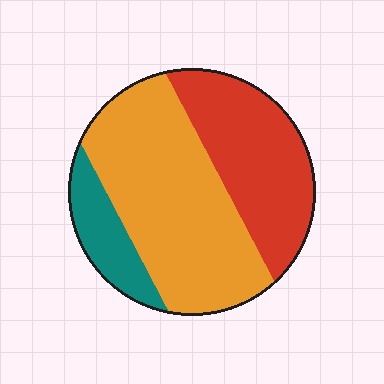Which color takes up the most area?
Orange, at roughly 55%.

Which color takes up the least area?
Teal, at roughly 15%.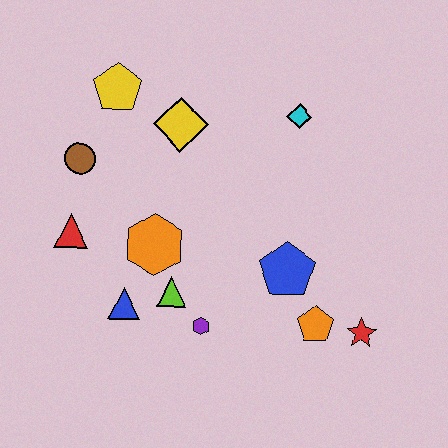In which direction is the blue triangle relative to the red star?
The blue triangle is to the left of the red star.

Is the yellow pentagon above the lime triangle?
Yes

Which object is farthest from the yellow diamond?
The red star is farthest from the yellow diamond.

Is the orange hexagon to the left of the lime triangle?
Yes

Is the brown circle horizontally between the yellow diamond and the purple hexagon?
No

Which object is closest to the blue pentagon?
The orange pentagon is closest to the blue pentagon.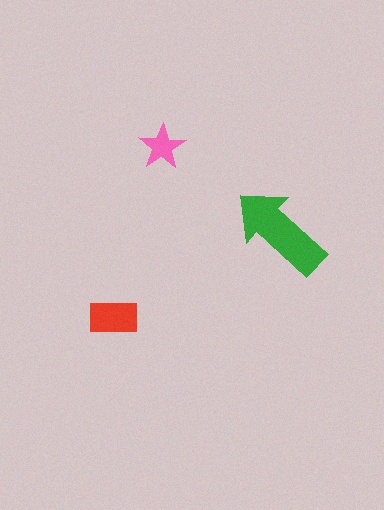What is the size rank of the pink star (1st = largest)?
3rd.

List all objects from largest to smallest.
The green arrow, the red rectangle, the pink star.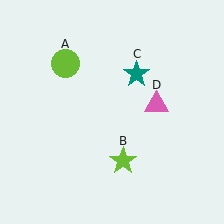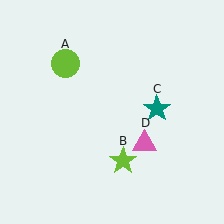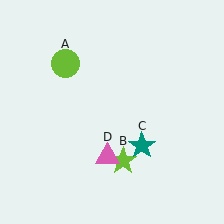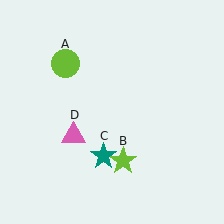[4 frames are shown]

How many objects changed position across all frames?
2 objects changed position: teal star (object C), pink triangle (object D).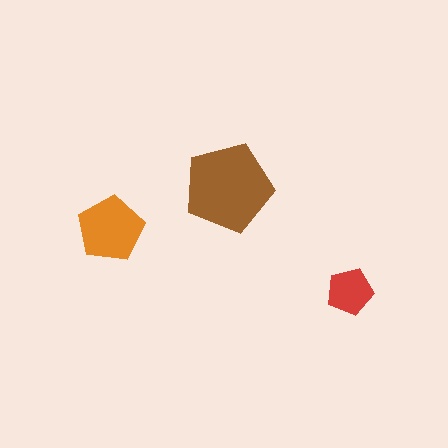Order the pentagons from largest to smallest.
the brown one, the orange one, the red one.